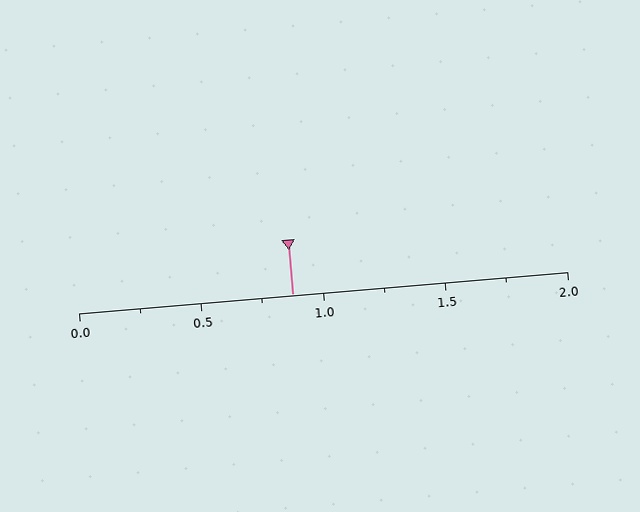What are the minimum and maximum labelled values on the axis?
The axis runs from 0.0 to 2.0.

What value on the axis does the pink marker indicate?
The marker indicates approximately 0.88.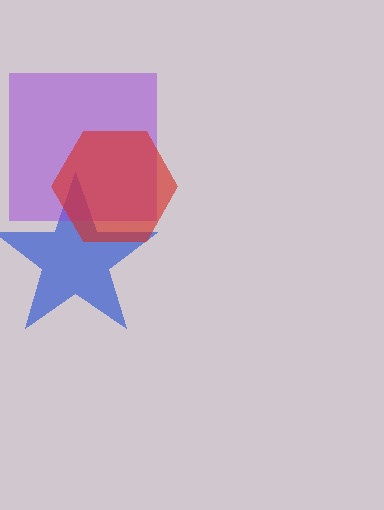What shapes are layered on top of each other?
The layered shapes are: a blue star, a purple square, a red hexagon.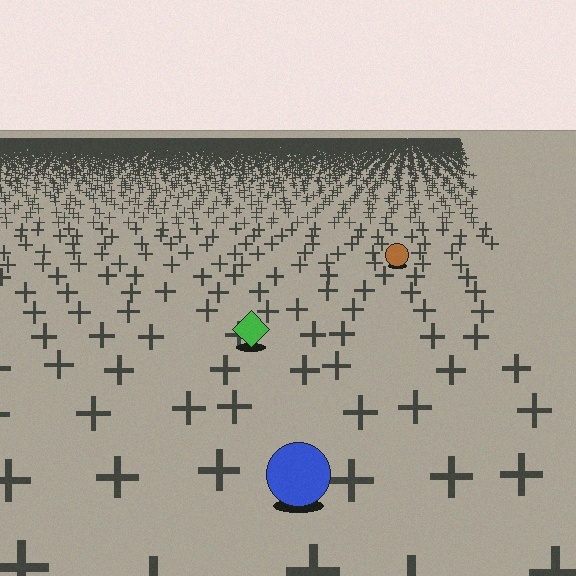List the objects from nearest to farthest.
From nearest to farthest: the blue circle, the green diamond, the brown circle.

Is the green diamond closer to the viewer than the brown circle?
Yes. The green diamond is closer — you can tell from the texture gradient: the ground texture is coarser near it.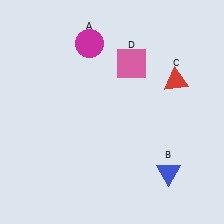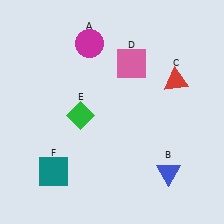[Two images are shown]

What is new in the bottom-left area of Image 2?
A teal square (F) was added in the bottom-left area of Image 2.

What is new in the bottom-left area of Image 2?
A green diamond (E) was added in the bottom-left area of Image 2.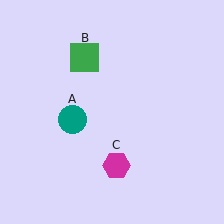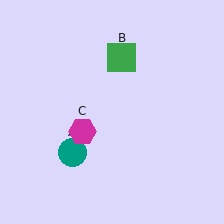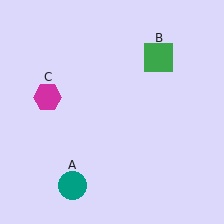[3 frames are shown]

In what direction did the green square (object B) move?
The green square (object B) moved right.